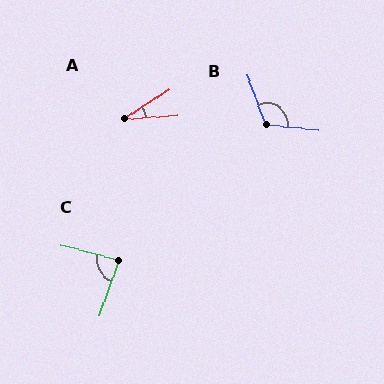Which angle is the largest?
B, at approximately 117 degrees.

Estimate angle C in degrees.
Approximately 85 degrees.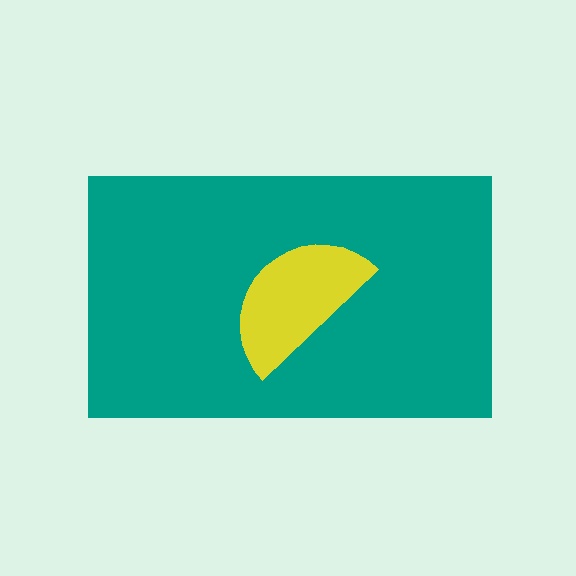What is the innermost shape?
The yellow semicircle.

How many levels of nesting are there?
2.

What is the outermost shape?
The teal rectangle.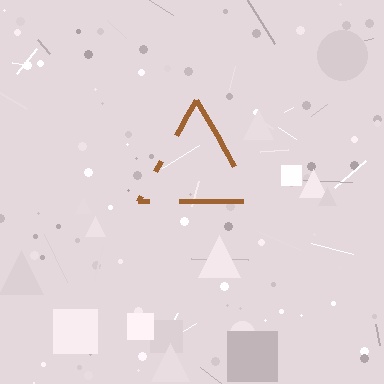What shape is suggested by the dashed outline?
The dashed outline suggests a triangle.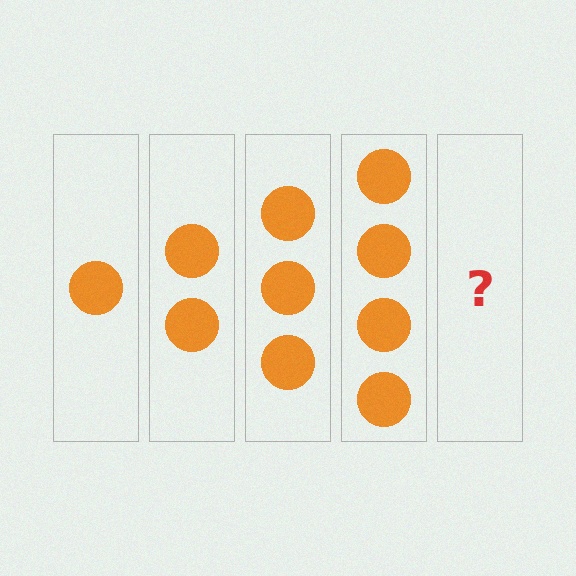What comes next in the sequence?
The next element should be 5 circles.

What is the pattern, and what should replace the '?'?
The pattern is that each step adds one more circle. The '?' should be 5 circles.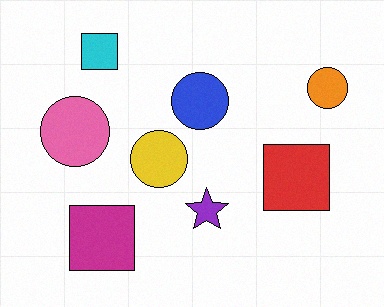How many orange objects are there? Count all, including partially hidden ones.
There is 1 orange object.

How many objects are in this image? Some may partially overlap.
There are 8 objects.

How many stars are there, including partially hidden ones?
There is 1 star.